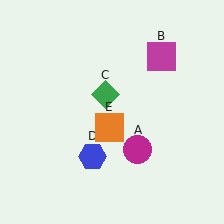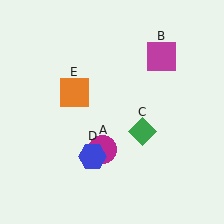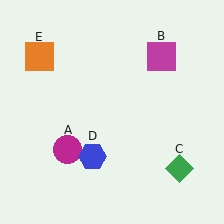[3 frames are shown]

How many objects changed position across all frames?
3 objects changed position: magenta circle (object A), green diamond (object C), orange square (object E).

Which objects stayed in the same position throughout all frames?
Magenta square (object B) and blue hexagon (object D) remained stationary.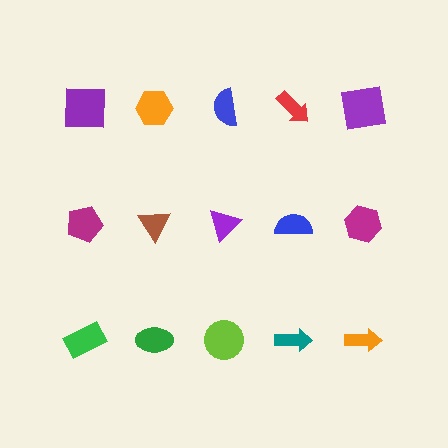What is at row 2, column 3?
A purple triangle.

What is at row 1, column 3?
A blue semicircle.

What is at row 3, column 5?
An orange arrow.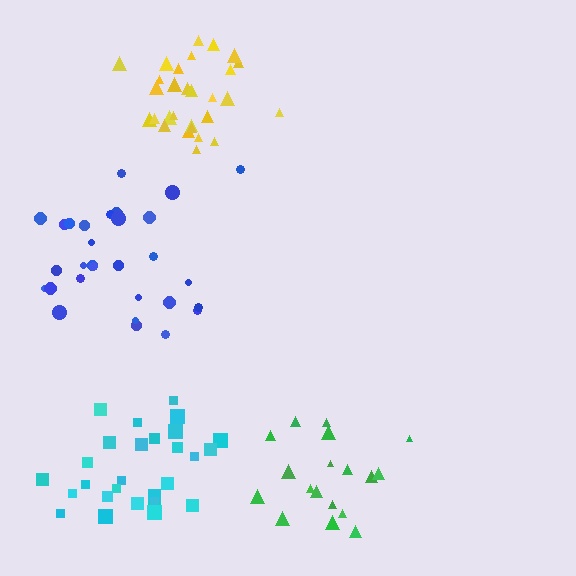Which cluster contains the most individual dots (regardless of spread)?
Blue (30).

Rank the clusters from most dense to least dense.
yellow, cyan, green, blue.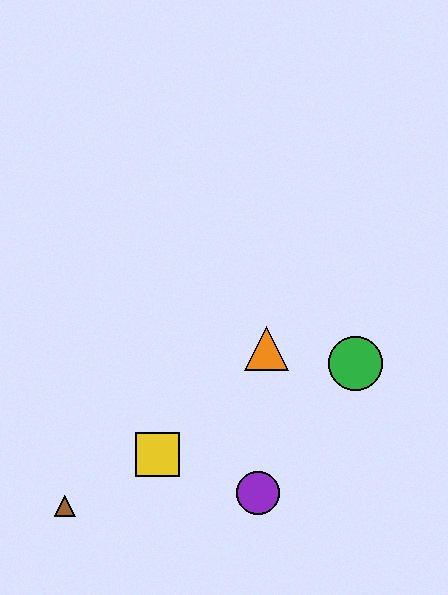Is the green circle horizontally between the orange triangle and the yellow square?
No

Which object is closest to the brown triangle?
The yellow square is closest to the brown triangle.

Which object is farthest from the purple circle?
The brown triangle is farthest from the purple circle.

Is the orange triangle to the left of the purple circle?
No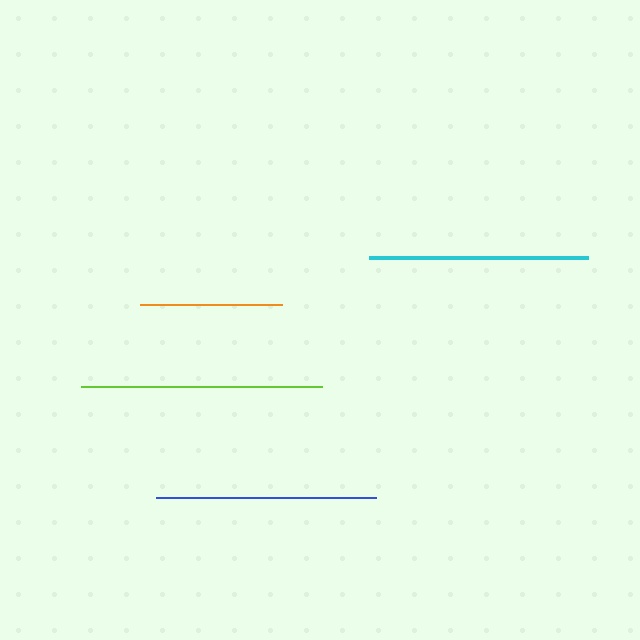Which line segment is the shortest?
The orange line is the shortest at approximately 141 pixels.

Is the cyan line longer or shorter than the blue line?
The blue line is longer than the cyan line.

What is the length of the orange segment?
The orange segment is approximately 141 pixels long.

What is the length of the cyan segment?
The cyan segment is approximately 218 pixels long.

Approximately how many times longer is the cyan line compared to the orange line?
The cyan line is approximately 1.5 times the length of the orange line.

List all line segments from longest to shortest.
From longest to shortest: lime, blue, cyan, orange.